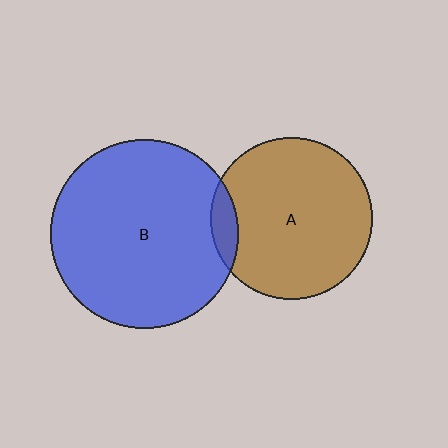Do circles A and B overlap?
Yes.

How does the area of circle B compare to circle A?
Approximately 1.4 times.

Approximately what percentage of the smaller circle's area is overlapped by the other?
Approximately 10%.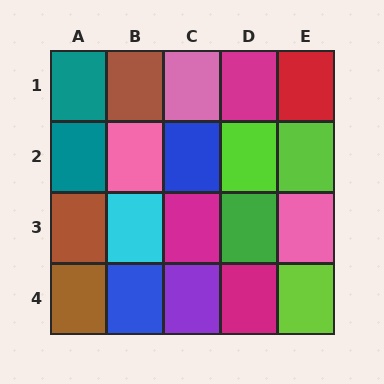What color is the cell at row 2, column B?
Pink.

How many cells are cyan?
1 cell is cyan.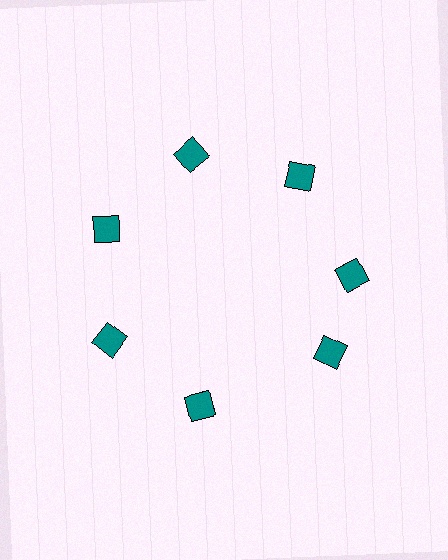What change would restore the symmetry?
The symmetry would be restored by rotating it back into even spacing with its neighbors so that all 7 diamonds sit at equal angles and equal distance from the center.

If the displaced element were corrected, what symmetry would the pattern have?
It would have 7-fold rotational symmetry — the pattern would map onto itself every 51 degrees.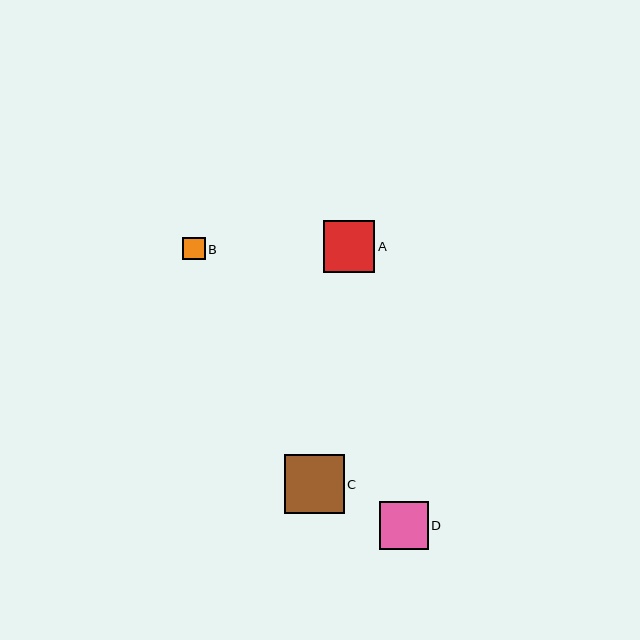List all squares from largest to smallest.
From largest to smallest: C, A, D, B.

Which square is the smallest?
Square B is the smallest with a size of approximately 23 pixels.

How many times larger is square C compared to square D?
Square C is approximately 1.2 times the size of square D.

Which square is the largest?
Square C is the largest with a size of approximately 59 pixels.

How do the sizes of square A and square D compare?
Square A and square D are approximately the same size.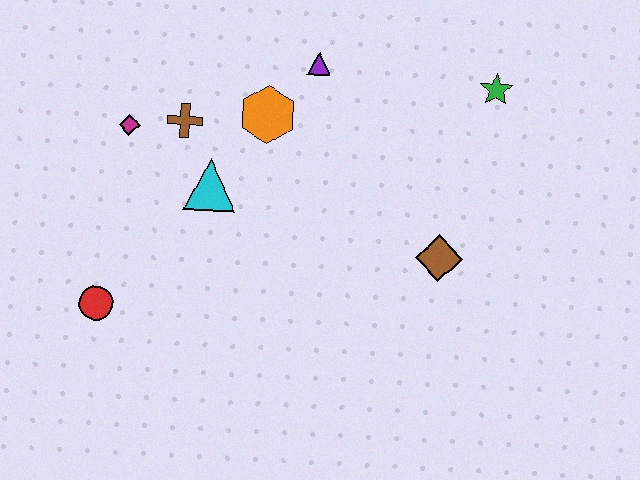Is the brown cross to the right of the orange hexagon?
No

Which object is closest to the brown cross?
The magenta diamond is closest to the brown cross.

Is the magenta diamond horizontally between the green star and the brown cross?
No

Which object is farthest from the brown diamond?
The red circle is farthest from the brown diamond.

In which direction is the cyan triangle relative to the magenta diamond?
The cyan triangle is to the right of the magenta diamond.